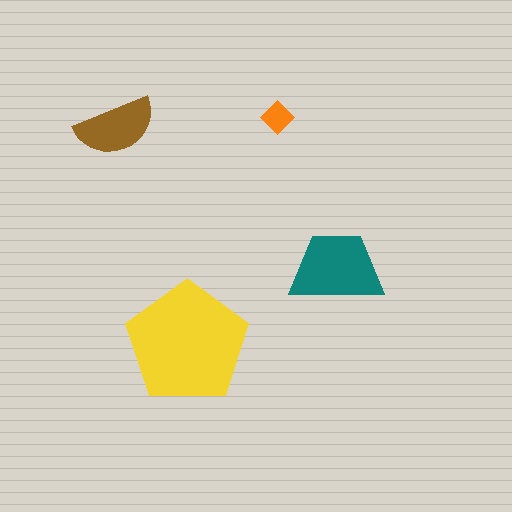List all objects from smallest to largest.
The orange diamond, the brown semicircle, the teal trapezoid, the yellow pentagon.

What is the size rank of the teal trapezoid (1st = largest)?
2nd.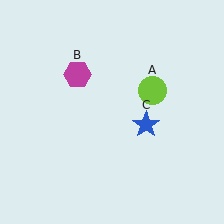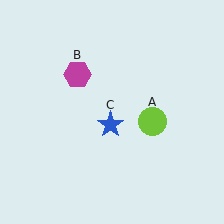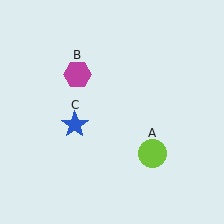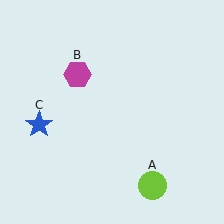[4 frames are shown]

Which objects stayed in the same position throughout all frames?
Magenta hexagon (object B) remained stationary.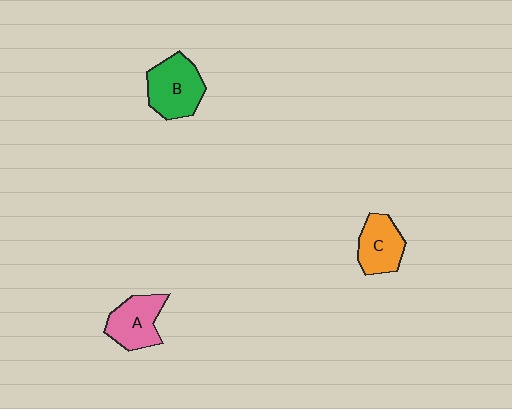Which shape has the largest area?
Shape B (green).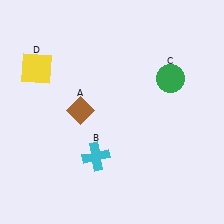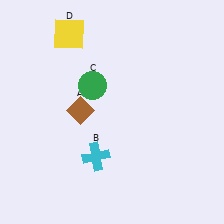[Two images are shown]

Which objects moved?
The objects that moved are: the green circle (C), the yellow square (D).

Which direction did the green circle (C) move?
The green circle (C) moved left.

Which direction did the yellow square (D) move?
The yellow square (D) moved up.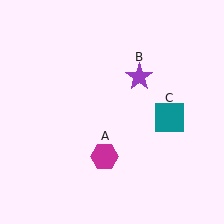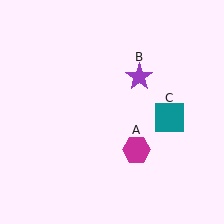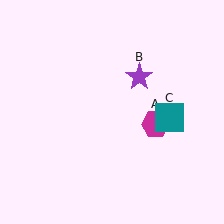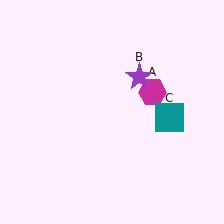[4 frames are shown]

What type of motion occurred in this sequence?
The magenta hexagon (object A) rotated counterclockwise around the center of the scene.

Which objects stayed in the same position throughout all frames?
Purple star (object B) and teal square (object C) remained stationary.